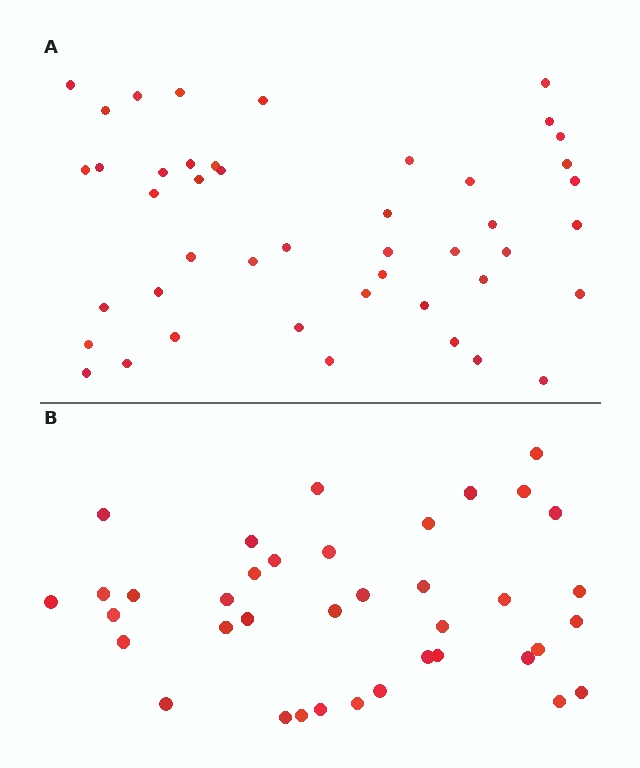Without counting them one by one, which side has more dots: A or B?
Region A (the top region) has more dots.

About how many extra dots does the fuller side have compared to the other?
Region A has roughly 8 or so more dots than region B.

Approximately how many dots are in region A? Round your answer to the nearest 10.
About 40 dots. (The exact count is 45, which rounds to 40.)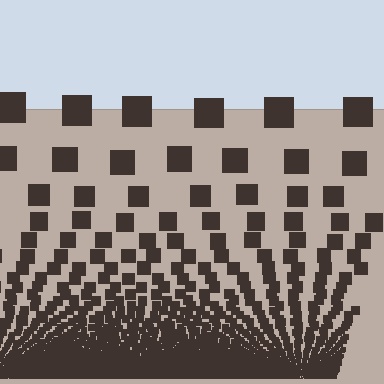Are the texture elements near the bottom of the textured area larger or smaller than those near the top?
Smaller. The gradient is inverted — elements near the bottom are smaller and denser.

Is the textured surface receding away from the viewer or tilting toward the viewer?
The surface appears to tilt toward the viewer. Texture elements get larger and sparser toward the top.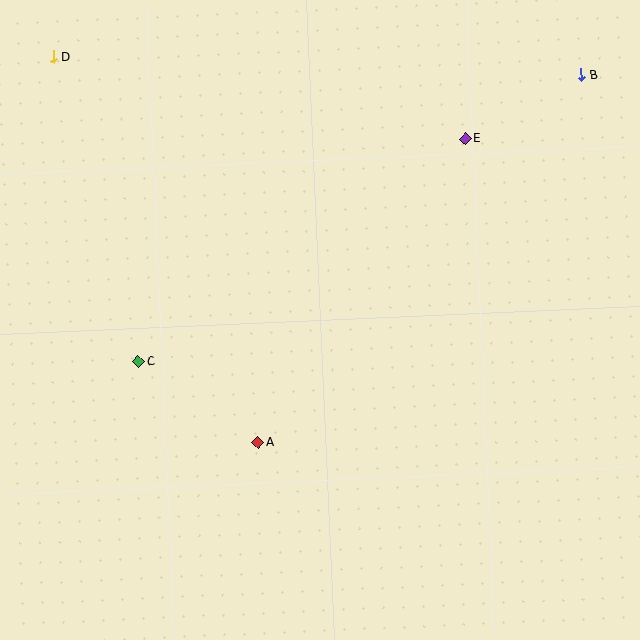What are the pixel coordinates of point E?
Point E is at (466, 139).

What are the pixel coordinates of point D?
Point D is at (54, 57).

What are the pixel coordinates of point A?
Point A is at (258, 443).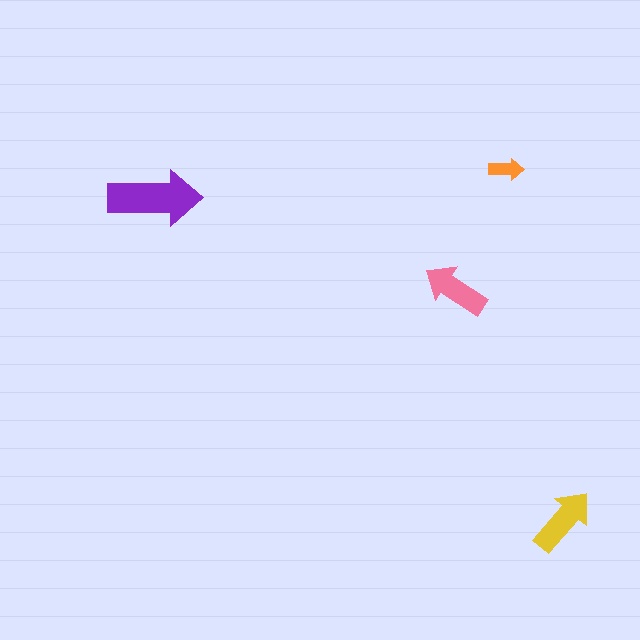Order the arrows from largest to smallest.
the purple one, the yellow one, the pink one, the orange one.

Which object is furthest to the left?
The purple arrow is leftmost.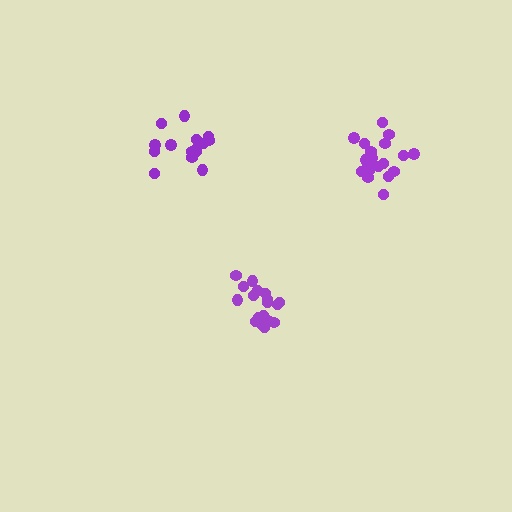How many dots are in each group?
Group 1: 19 dots, Group 2: 18 dots, Group 3: 15 dots (52 total).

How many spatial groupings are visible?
There are 3 spatial groupings.